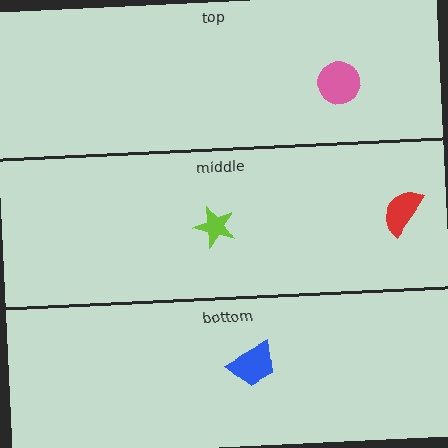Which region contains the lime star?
The middle region.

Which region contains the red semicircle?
The middle region.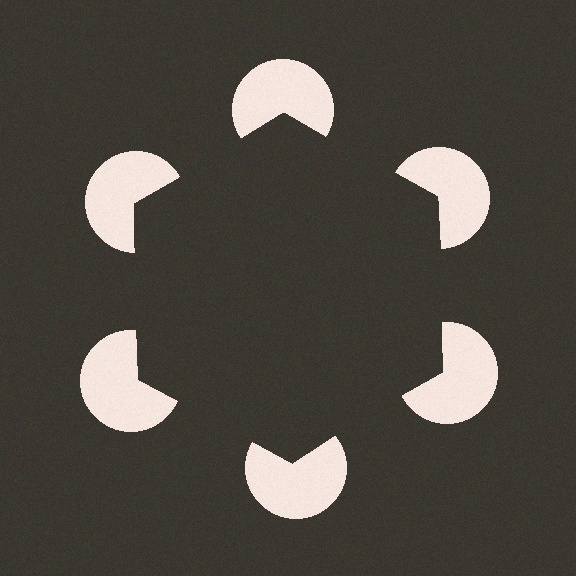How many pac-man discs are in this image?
There are 6 — one at each vertex of the illusory hexagon.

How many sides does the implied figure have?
6 sides.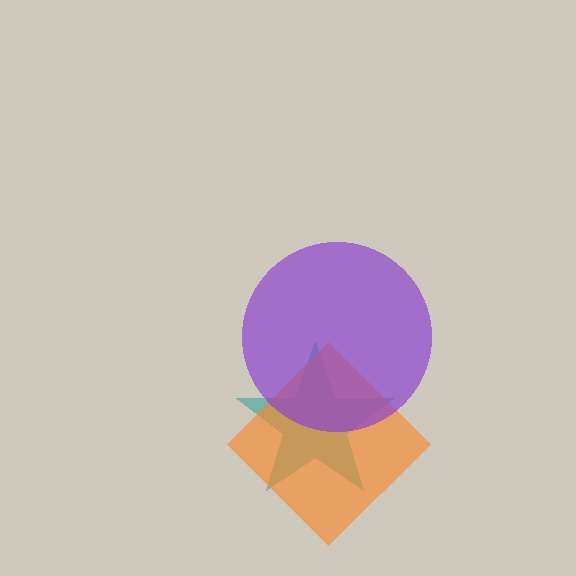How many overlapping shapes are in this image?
There are 3 overlapping shapes in the image.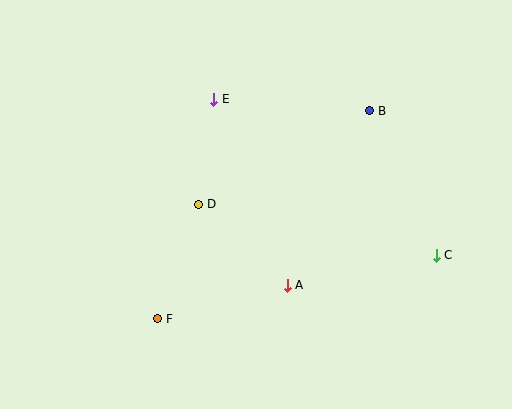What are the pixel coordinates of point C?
Point C is at (436, 255).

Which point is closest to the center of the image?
Point D at (199, 204) is closest to the center.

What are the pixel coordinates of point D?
Point D is at (199, 204).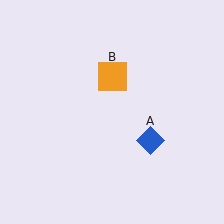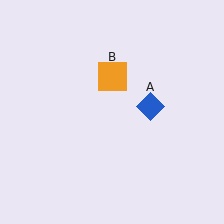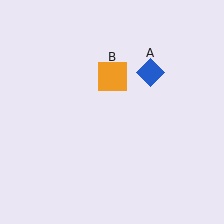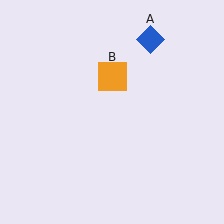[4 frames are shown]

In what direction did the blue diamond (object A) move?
The blue diamond (object A) moved up.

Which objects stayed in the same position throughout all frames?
Orange square (object B) remained stationary.